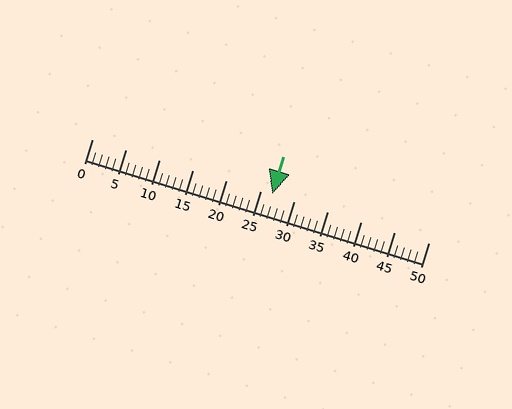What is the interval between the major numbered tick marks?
The major tick marks are spaced 5 units apart.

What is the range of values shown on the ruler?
The ruler shows values from 0 to 50.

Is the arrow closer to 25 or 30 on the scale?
The arrow is closer to 25.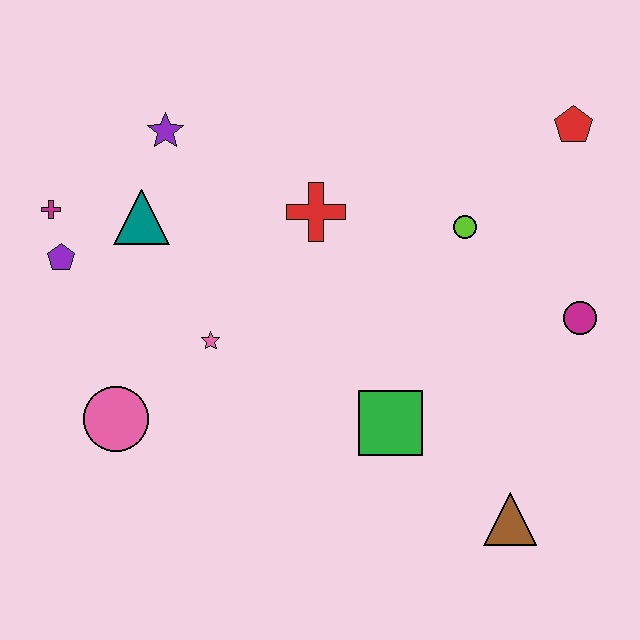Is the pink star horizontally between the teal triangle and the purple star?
No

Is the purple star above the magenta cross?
Yes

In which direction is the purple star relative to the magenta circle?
The purple star is to the left of the magenta circle.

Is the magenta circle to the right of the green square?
Yes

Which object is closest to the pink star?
The pink circle is closest to the pink star.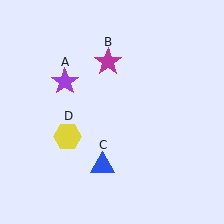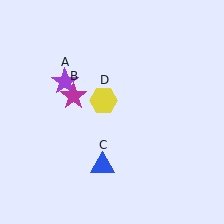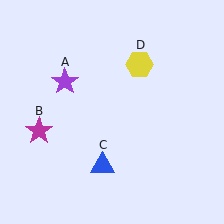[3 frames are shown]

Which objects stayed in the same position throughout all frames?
Purple star (object A) and blue triangle (object C) remained stationary.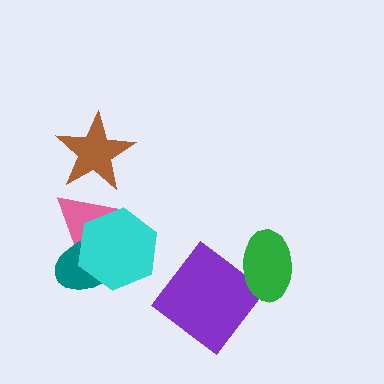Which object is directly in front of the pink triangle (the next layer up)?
The brown star is directly in front of the pink triangle.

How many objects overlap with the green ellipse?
1 object overlaps with the green ellipse.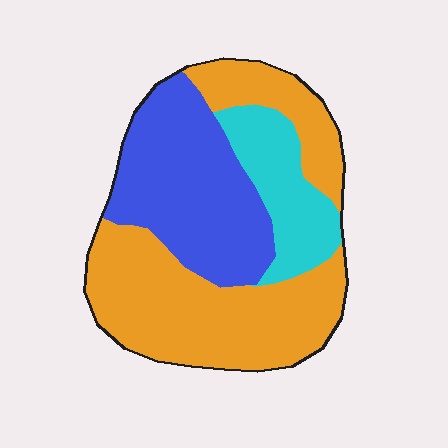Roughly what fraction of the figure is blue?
Blue covers about 35% of the figure.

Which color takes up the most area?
Orange, at roughly 50%.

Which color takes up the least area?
Cyan, at roughly 15%.